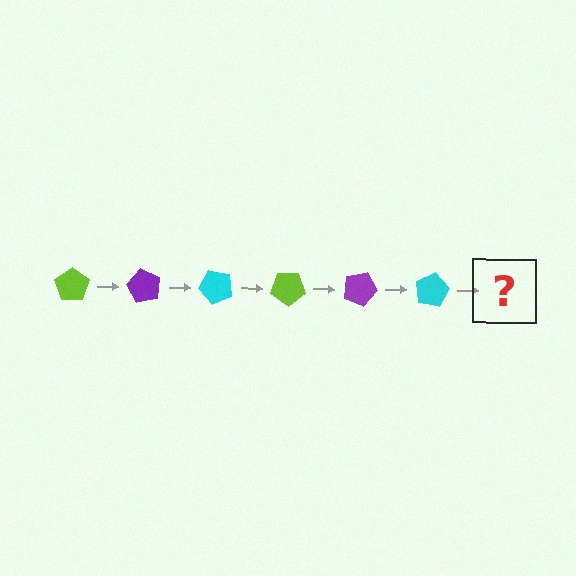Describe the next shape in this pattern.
It should be a lime pentagon, rotated 360 degrees from the start.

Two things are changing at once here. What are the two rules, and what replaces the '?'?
The two rules are that it rotates 60 degrees each step and the color cycles through lime, purple, and cyan. The '?' should be a lime pentagon, rotated 360 degrees from the start.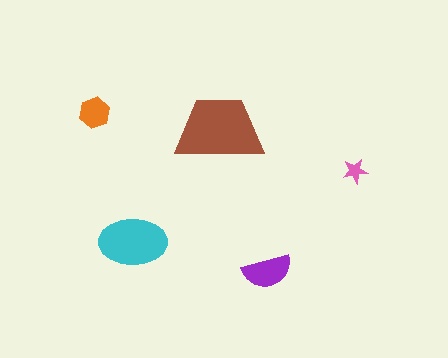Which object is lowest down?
The purple semicircle is bottommost.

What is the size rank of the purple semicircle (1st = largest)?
3rd.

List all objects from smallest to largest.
The pink star, the orange hexagon, the purple semicircle, the cyan ellipse, the brown trapezoid.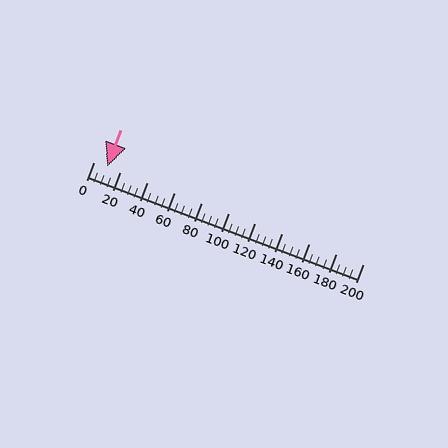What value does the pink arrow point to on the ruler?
The pink arrow points to approximately 10.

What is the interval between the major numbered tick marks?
The major tick marks are spaced 20 units apart.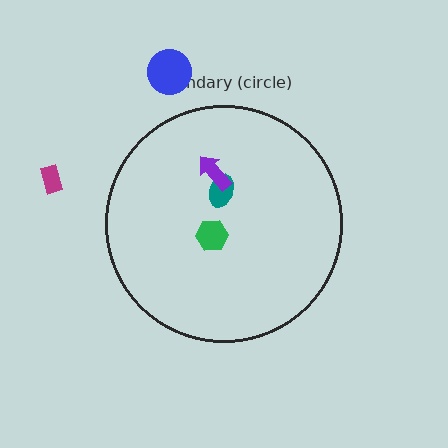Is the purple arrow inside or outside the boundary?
Inside.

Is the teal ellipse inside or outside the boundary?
Inside.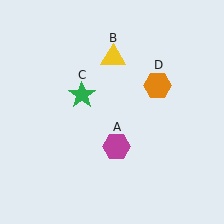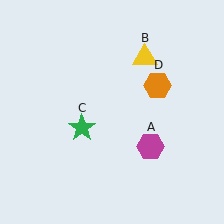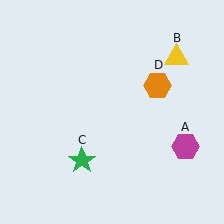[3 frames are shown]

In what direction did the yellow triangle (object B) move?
The yellow triangle (object B) moved right.